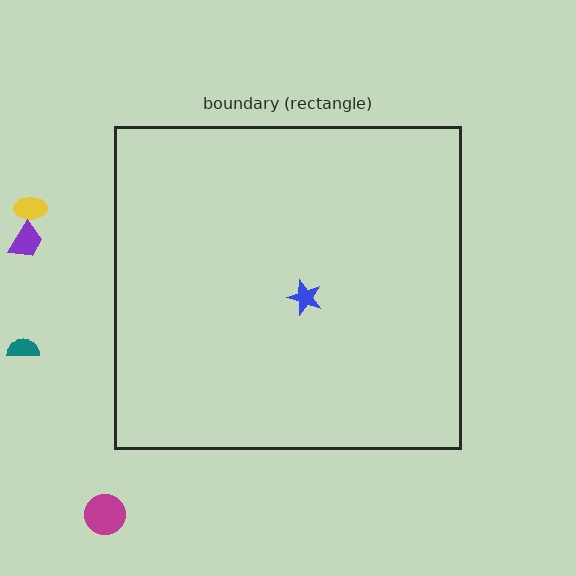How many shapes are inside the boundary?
1 inside, 4 outside.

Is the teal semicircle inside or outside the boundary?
Outside.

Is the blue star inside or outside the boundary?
Inside.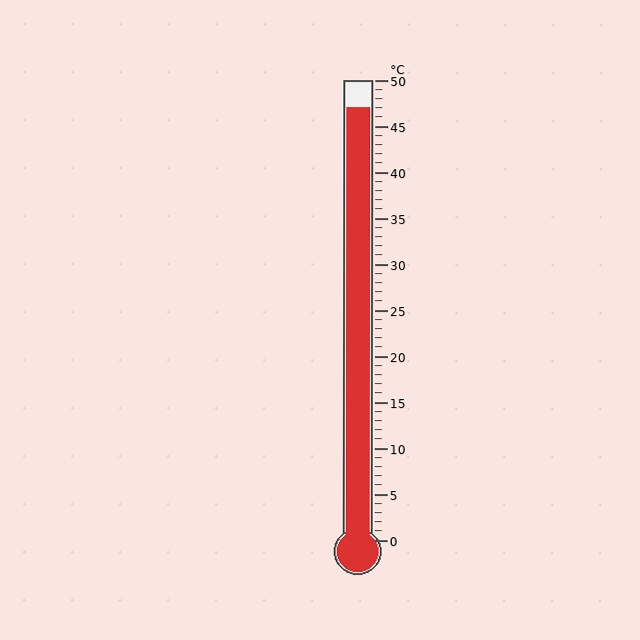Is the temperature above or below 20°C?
The temperature is above 20°C.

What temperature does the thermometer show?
The thermometer shows approximately 47°C.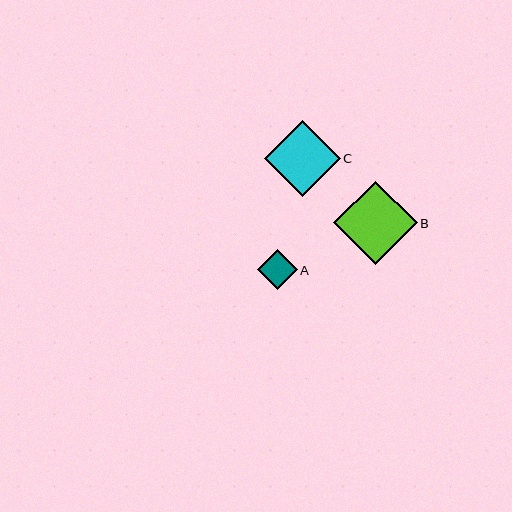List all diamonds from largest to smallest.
From largest to smallest: B, C, A.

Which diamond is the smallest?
Diamond A is the smallest with a size of approximately 40 pixels.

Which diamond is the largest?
Diamond B is the largest with a size of approximately 83 pixels.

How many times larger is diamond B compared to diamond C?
Diamond B is approximately 1.1 times the size of diamond C.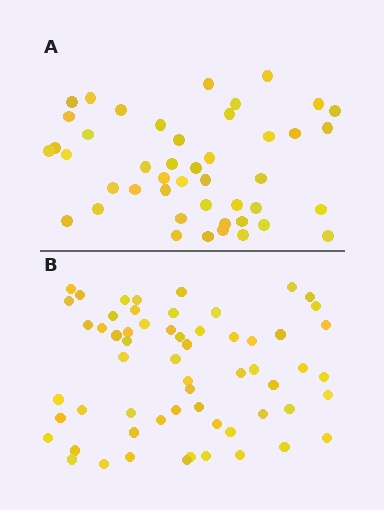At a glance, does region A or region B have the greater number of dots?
Region B (the bottom region) has more dots.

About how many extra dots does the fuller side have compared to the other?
Region B has approximately 15 more dots than region A.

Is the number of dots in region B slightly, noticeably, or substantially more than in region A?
Region B has noticeably more, but not dramatically so. The ratio is roughly 1.3 to 1.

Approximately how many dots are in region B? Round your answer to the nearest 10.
About 60 dots.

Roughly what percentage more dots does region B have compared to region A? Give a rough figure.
About 35% more.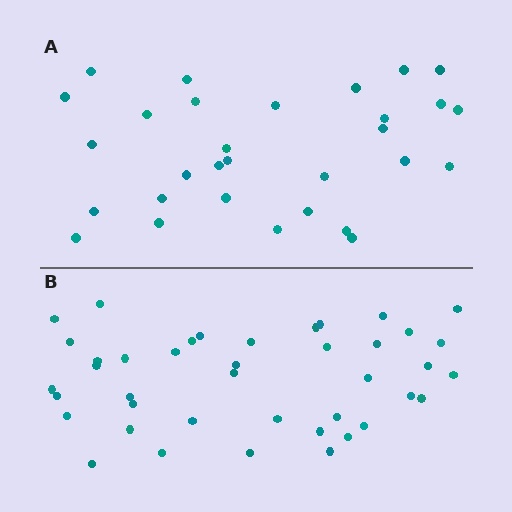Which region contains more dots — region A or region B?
Region B (the bottom region) has more dots.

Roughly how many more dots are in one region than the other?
Region B has roughly 12 or so more dots than region A.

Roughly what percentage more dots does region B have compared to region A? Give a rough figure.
About 35% more.